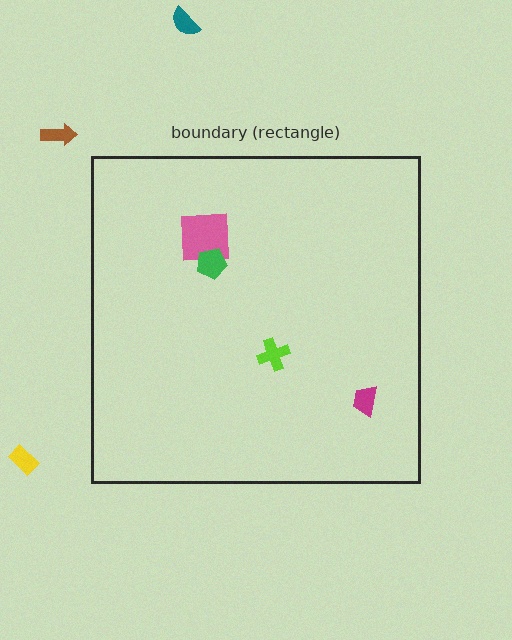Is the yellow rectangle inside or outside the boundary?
Outside.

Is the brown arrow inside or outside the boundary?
Outside.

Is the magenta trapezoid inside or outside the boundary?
Inside.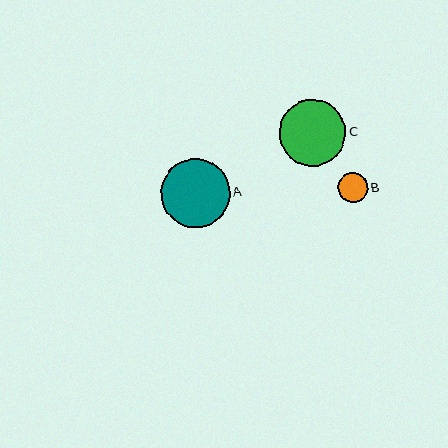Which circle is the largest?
Circle A is the largest with a size of approximately 69 pixels.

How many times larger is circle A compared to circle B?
Circle A is approximately 2.3 times the size of circle B.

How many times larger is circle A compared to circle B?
Circle A is approximately 2.3 times the size of circle B.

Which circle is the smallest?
Circle B is the smallest with a size of approximately 30 pixels.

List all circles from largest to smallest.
From largest to smallest: A, C, B.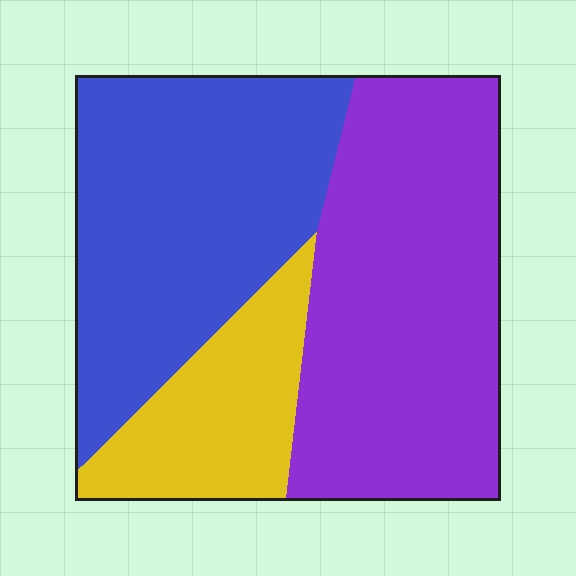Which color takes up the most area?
Purple, at roughly 45%.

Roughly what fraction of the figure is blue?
Blue covers 39% of the figure.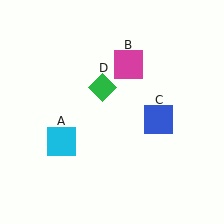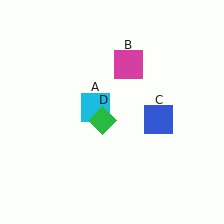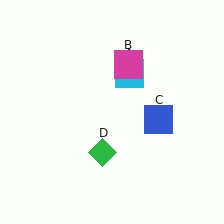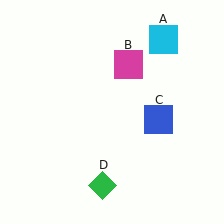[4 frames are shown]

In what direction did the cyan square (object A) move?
The cyan square (object A) moved up and to the right.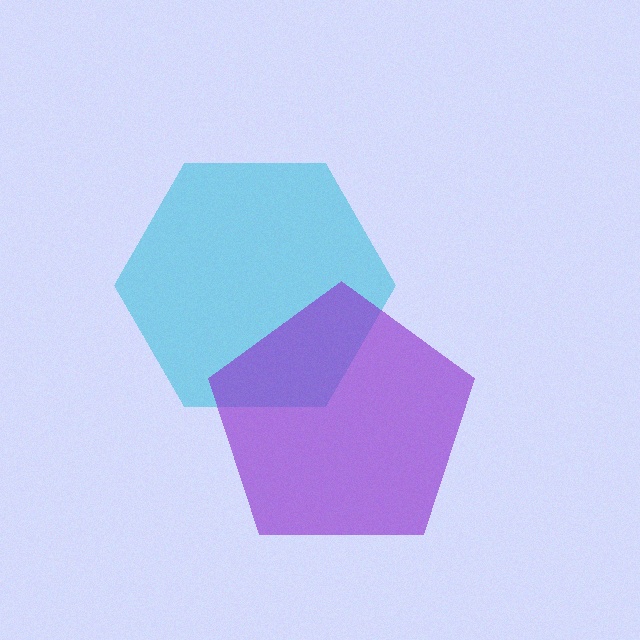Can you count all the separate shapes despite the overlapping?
Yes, there are 2 separate shapes.